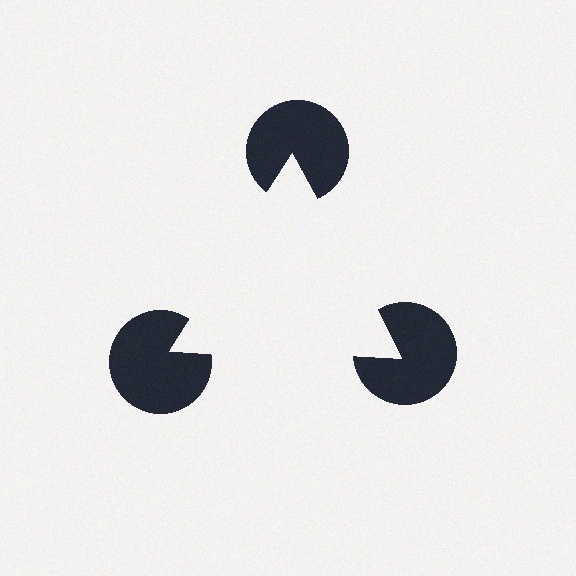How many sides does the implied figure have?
3 sides.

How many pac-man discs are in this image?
There are 3 — one at each vertex of the illusory triangle.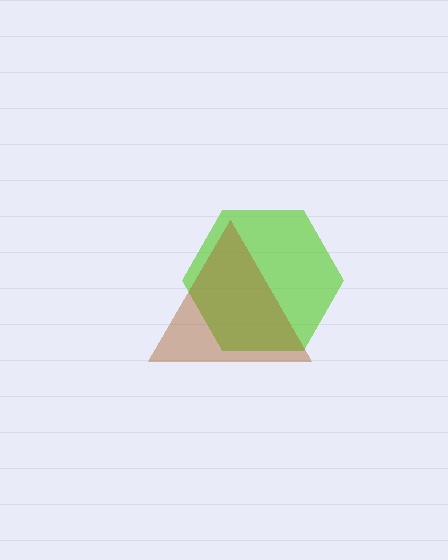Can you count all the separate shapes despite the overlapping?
Yes, there are 2 separate shapes.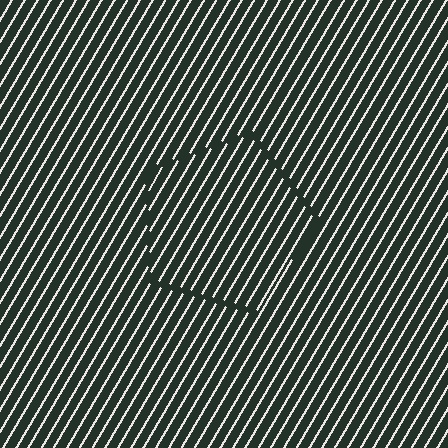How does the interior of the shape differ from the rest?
The interior of the shape contains the same grating, shifted by half a period — the contour is defined by the phase discontinuity where line-ends from the inner and outer gratings abut.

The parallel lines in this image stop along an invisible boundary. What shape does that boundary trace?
An illusory pentagon. The interior of the shape contains the same grating, shifted by half a period — the contour is defined by the phase discontinuity where line-ends from the inner and outer gratings abut.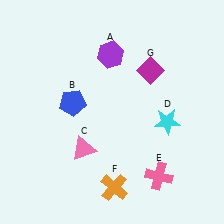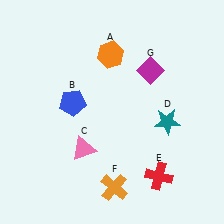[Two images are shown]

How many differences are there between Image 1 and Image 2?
There are 3 differences between the two images.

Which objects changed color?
A changed from purple to orange. D changed from cyan to teal. E changed from pink to red.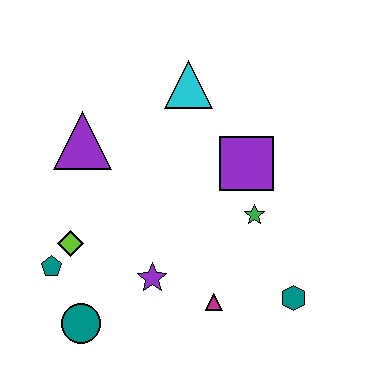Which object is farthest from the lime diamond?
The teal hexagon is farthest from the lime diamond.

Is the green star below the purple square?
Yes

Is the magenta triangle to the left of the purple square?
Yes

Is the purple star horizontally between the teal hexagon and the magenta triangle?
No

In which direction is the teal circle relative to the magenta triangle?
The teal circle is to the left of the magenta triangle.